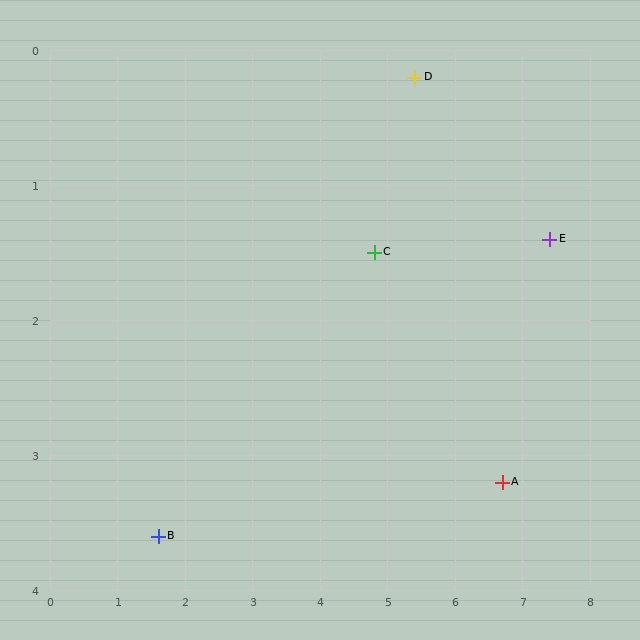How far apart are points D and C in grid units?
Points D and C are about 1.4 grid units apart.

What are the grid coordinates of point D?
Point D is at approximately (5.4, 0.2).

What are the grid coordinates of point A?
Point A is at approximately (6.7, 3.2).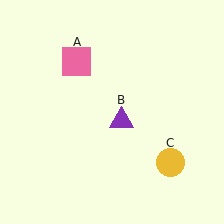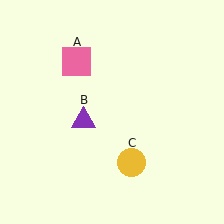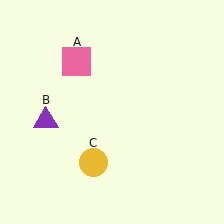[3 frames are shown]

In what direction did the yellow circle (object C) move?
The yellow circle (object C) moved left.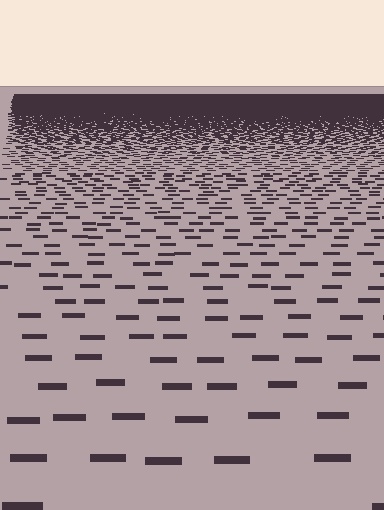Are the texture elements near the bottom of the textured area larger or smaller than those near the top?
Larger. Near the bottom, elements are closer to the viewer and appear at a bigger on-screen size.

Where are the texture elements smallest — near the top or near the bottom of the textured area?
Near the top.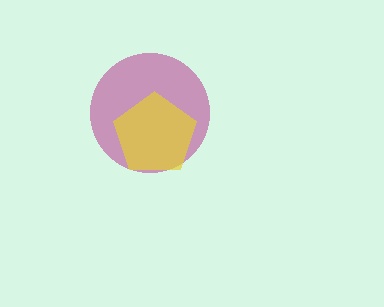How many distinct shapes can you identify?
There are 2 distinct shapes: a magenta circle, a yellow pentagon.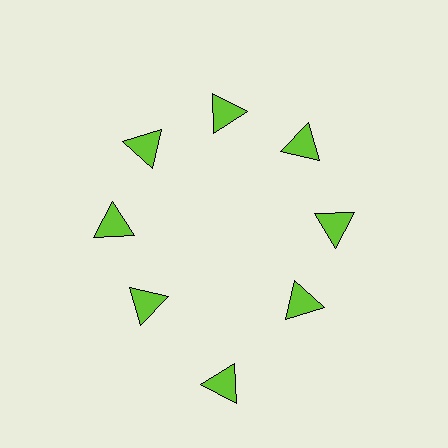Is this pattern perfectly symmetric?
No. The 8 lime triangles are arranged in a ring, but one element near the 6 o'clock position is pushed outward from the center, breaking the 8-fold rotational symmetry.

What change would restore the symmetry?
The symmetry would be restored by moving it inward, back onto the ring so that all 8 triangles sit at equal angles and equal distance from the center.